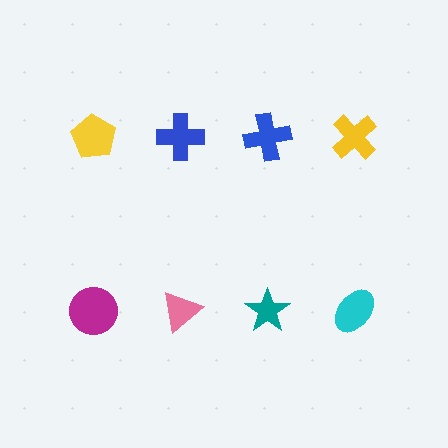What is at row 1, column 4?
A yellow cross.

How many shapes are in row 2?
4 shapes.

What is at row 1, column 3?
A blue cross.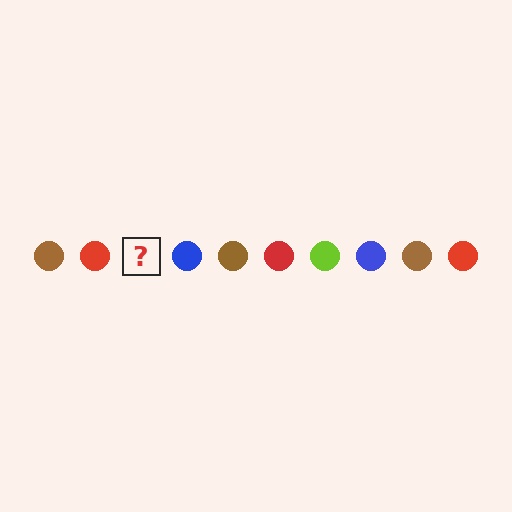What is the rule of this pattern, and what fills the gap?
The rule is that the pattern cycles through brown, red, lime, blue circles. The gap should be filled with a lime circle.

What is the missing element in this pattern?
The missing element is a lime circle.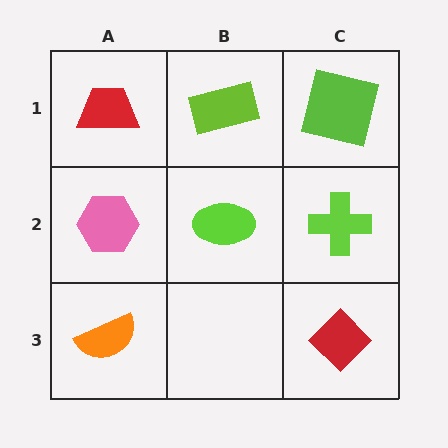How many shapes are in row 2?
3 shapes.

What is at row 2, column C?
A lime cross.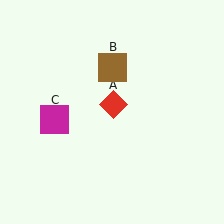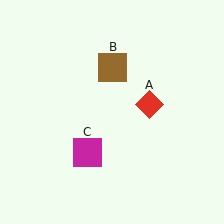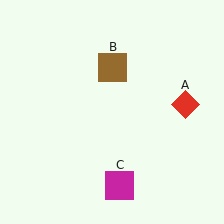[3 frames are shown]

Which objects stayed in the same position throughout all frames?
Brown square (object B) remained stationary.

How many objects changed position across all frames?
2 objects changed position: red diamond (object A), magenta square (object C).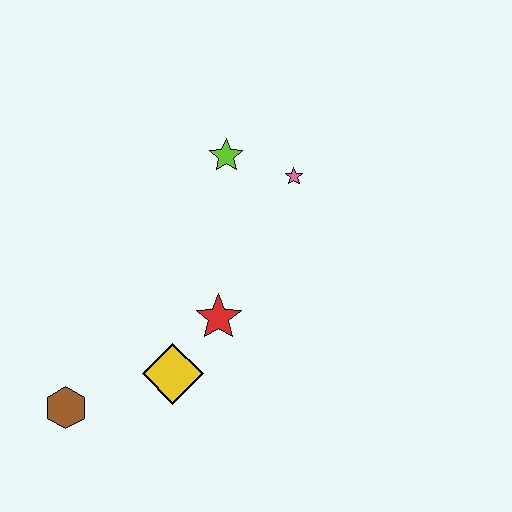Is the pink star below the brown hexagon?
No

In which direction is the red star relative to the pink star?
The red star is below the pink star.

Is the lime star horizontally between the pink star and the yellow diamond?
Yes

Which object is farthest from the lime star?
The brown hexagon is farthest from the lime star.